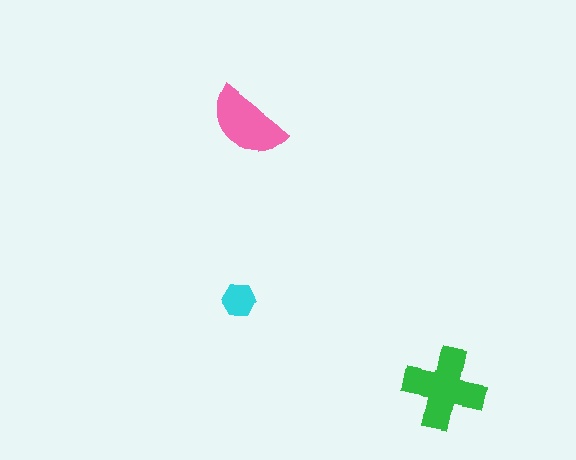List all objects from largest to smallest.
The green cross, the pink semicircle, the cyan hexagon.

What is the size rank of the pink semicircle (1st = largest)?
2nd.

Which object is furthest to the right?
The green cross is rightmost.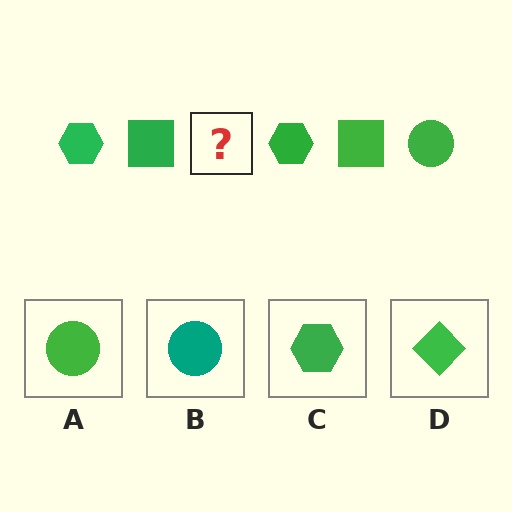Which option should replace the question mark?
Option A.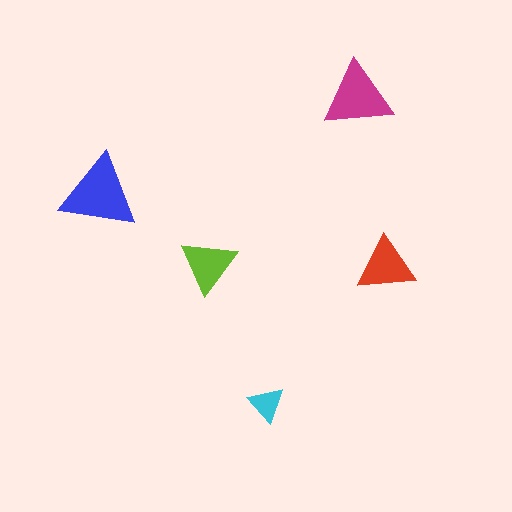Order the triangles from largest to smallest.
the blue one, the magenta one, the red one, the lime one, the cyan one.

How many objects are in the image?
There are 5 objects in the image.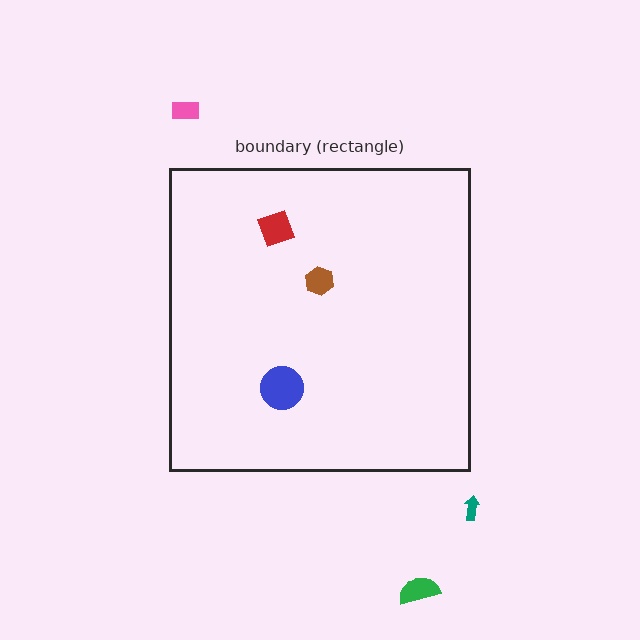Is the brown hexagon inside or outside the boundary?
Inside.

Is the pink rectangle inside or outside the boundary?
Outside.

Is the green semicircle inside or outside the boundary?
Outside.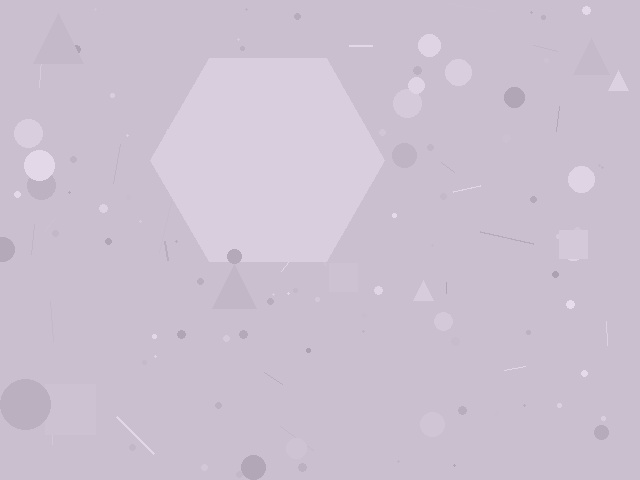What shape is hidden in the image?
A hexagon is hidden in the image.